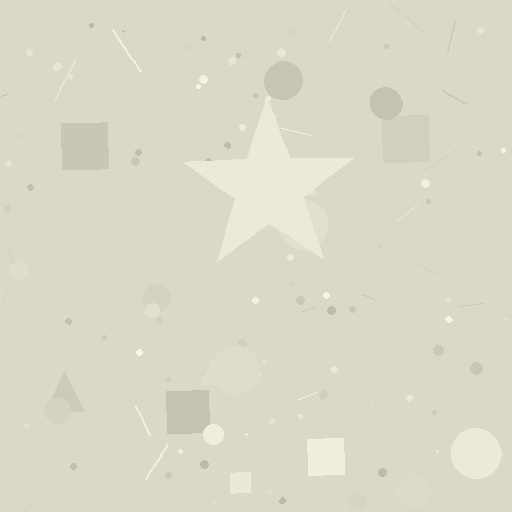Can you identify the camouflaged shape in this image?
The camouflaged shape is a star.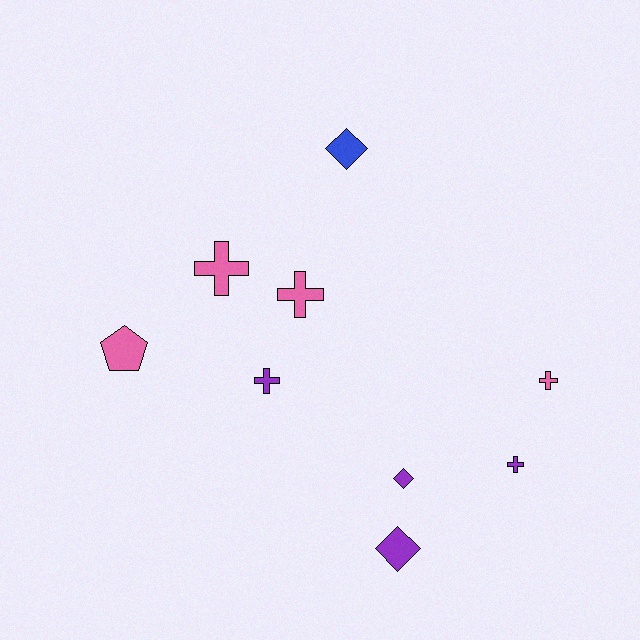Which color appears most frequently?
Purple, with 4 objects.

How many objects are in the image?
There are 9 objects.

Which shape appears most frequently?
Cross, with 5 objects.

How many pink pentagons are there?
There is 1 pink pentagon.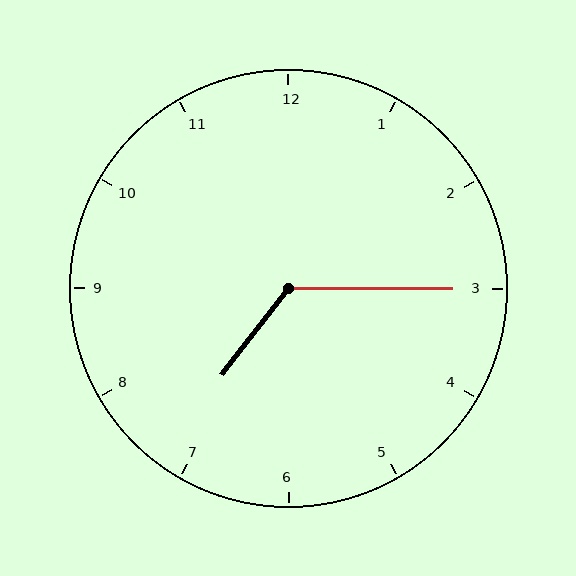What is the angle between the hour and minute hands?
Approximately 128 degrees.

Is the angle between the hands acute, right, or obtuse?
It is obtuse.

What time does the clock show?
7:15.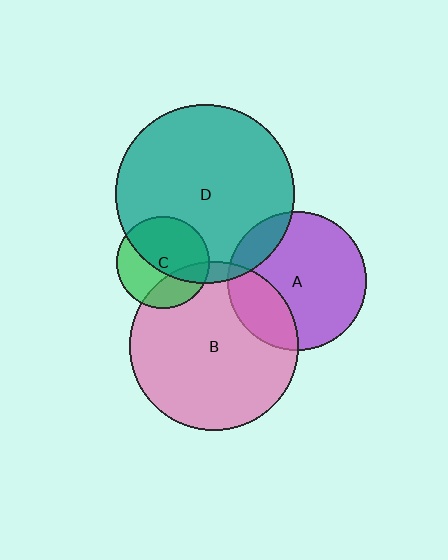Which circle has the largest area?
Circle D (teal).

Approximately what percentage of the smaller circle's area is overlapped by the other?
Approximately 60%.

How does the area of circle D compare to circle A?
Approximately 1.7 times.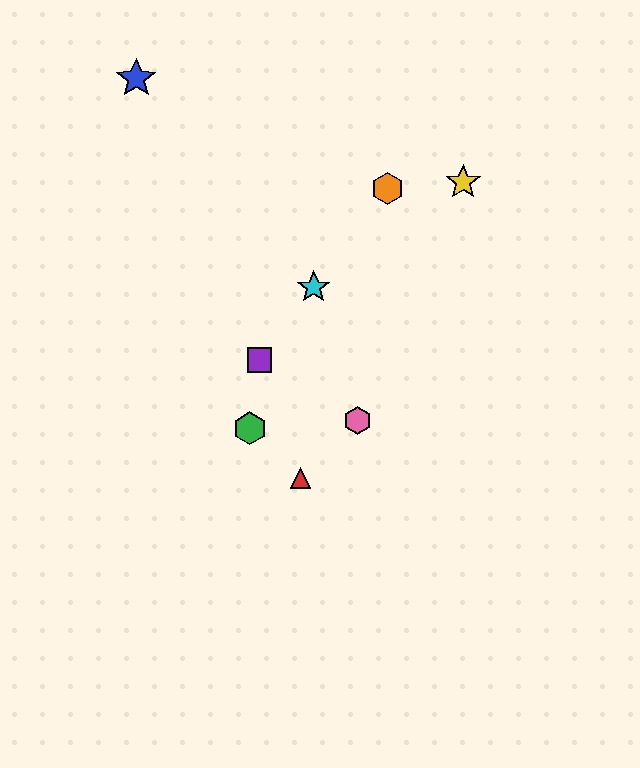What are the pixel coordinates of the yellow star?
The yellow star is at (463, 182).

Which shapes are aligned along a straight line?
The purple square, the orange hexagon, the cyan star are aligned along a straight line.